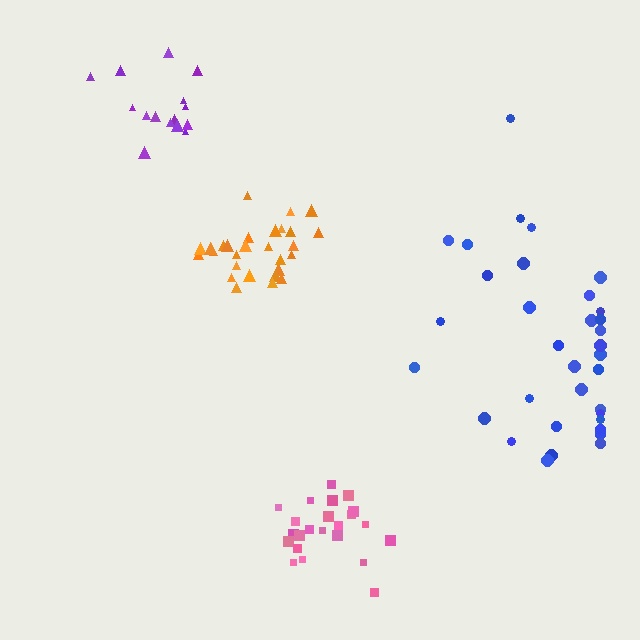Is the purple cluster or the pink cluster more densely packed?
Pink.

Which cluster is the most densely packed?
Orange.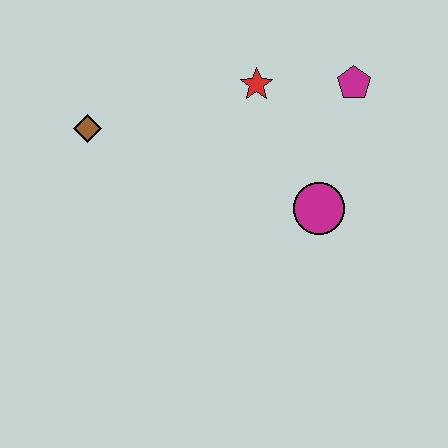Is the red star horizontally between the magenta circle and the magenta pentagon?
No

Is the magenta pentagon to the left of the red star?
No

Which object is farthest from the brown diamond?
The magenta pentagon is farthest from the brown diamond.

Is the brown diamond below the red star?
Yes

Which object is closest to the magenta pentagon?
The red star is closest to the magenta pentagon.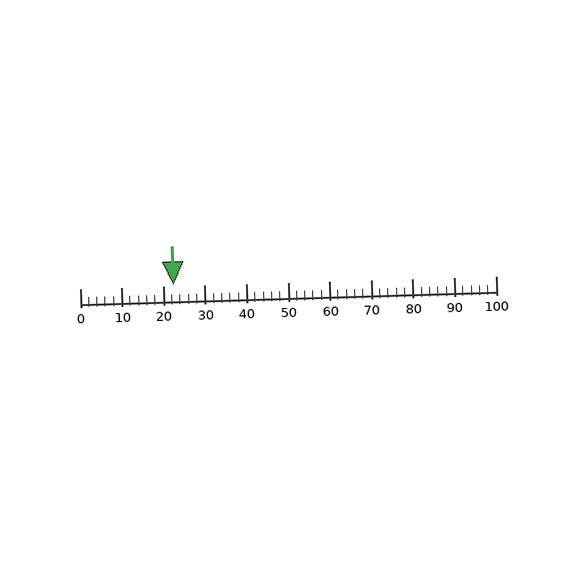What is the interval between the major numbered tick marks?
The major tick marks are spaced 10 units apart.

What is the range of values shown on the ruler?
The ruler shows values from 0 to 100.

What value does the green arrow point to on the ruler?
The green arrow points to approximately 22.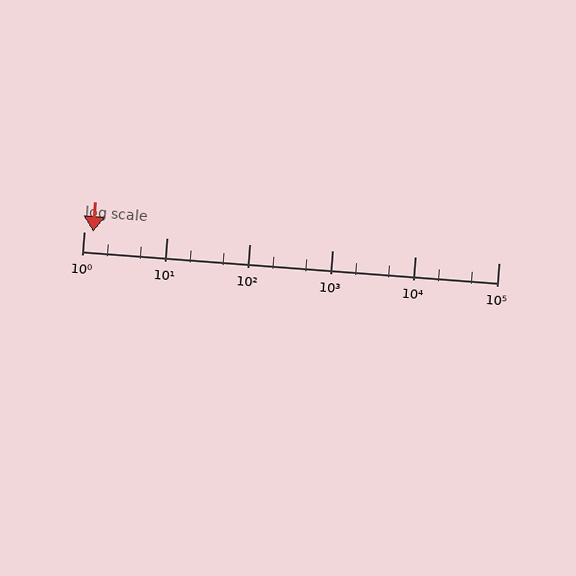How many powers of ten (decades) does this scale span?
The scale spans 5 decades, from 1 to 100000.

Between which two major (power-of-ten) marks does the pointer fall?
The pointer is between 1 and 10.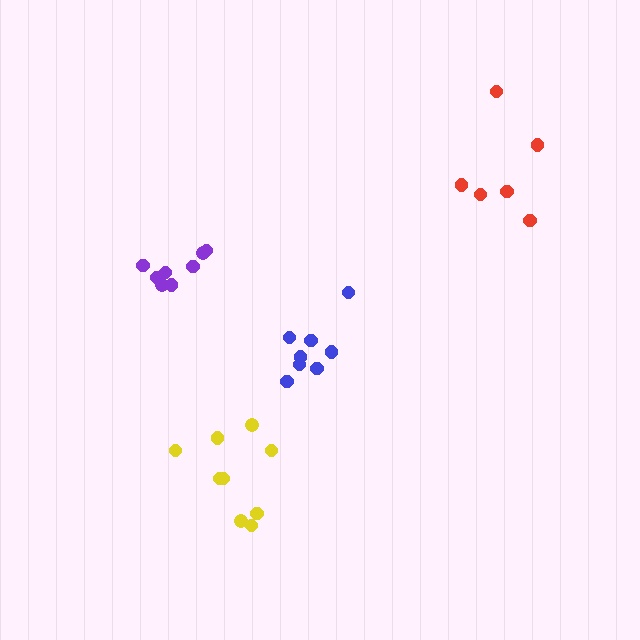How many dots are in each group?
Group 1: 6 dots, Group 2: 8 dots, Group 3: 8 dots, Group 4: 9 dots (31 total).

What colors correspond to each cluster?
The clusters are colored: red, blue, purple, yellow.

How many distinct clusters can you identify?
There are 4 distinct clusters.